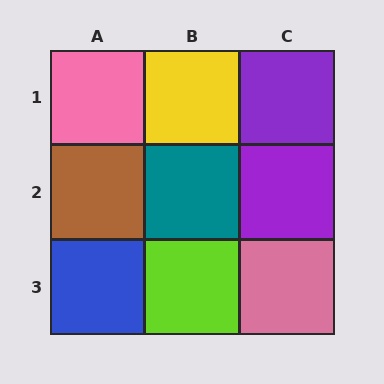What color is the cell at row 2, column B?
Teal.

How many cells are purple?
2 cells are purple.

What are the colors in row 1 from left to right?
Pink, yellow, purple.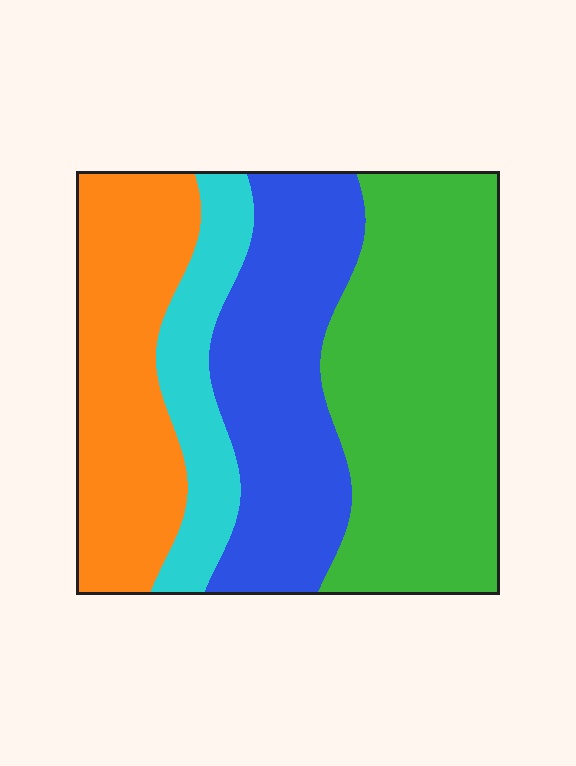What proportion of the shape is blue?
Blue covers about 25% of the shape.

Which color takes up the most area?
Green, at roughly 35%.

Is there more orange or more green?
Green.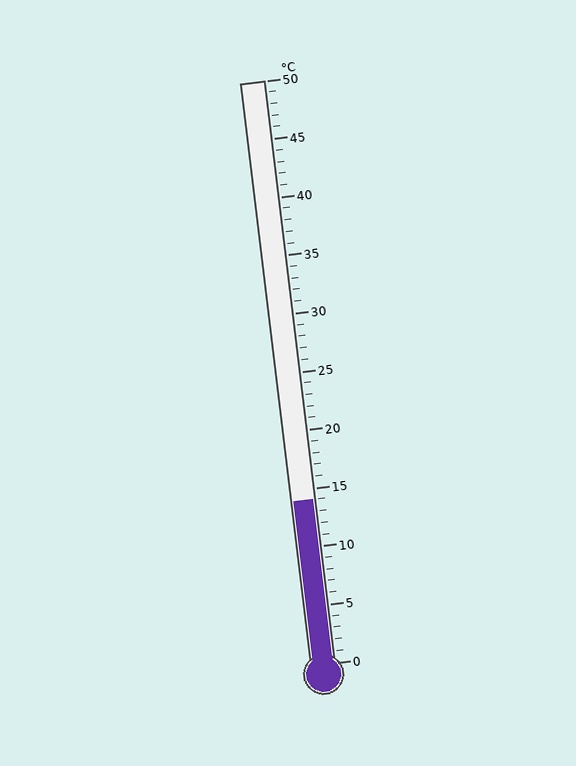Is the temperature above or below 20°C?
The temperature is below 20°C.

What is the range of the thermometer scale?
The thermometer scale ranges from 0°C to 50°C.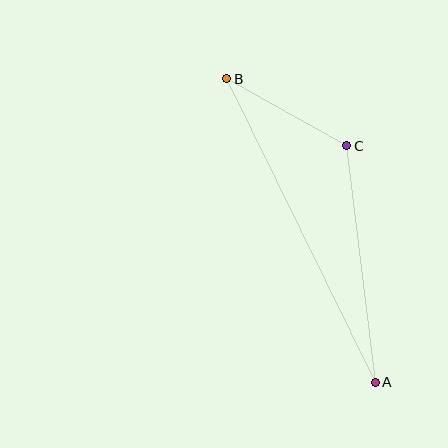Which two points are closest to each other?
Points B and C are closest to each other.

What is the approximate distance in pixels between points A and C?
The distance between A and C is approximately 238 pixels.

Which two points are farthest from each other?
Points A and B are farthest from each other.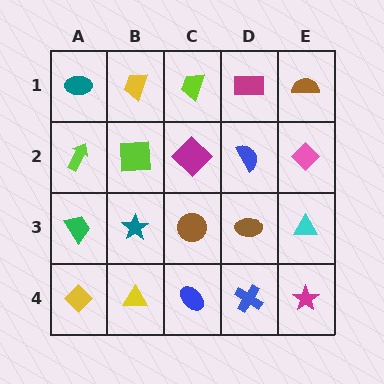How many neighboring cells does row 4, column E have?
2.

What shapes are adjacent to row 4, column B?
A teal star (row 3, column B), a yellow diamond (row 4, column A), a blue ellipse (row 4, column C).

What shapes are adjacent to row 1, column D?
A blue semicircle (row 2, column D), a lime trapezoid (row 1, column C), a brown semicircle (row 1, column E).